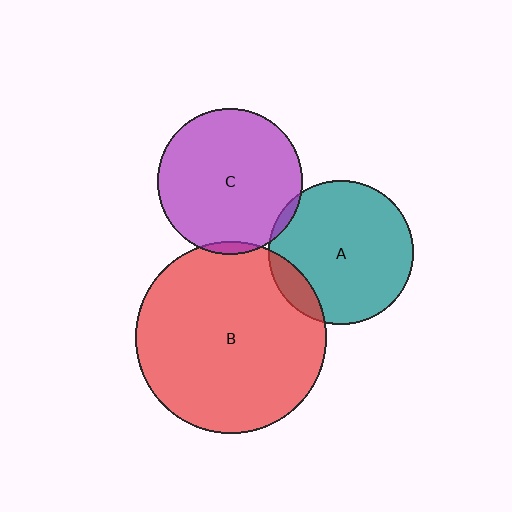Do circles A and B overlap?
Yes.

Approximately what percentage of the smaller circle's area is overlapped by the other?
Approximately 10%.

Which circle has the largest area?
Circle B (red).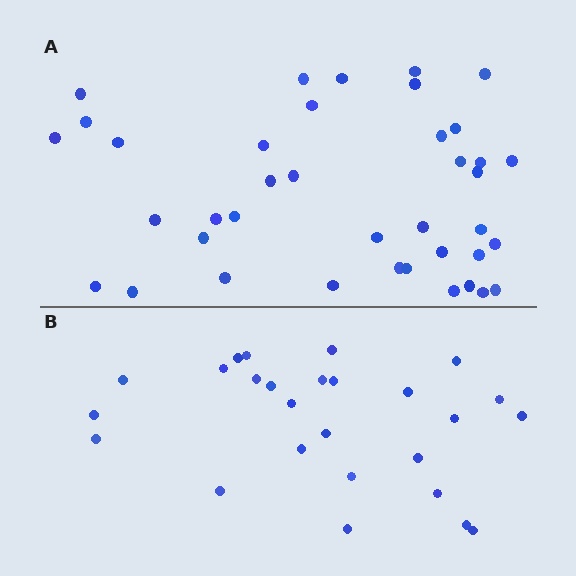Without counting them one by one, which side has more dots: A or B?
Region A (the top region) has more dots.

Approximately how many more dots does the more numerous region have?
Region A has approximately 15 more dots than region B.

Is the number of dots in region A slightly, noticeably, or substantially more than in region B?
Region A has substantially more. The ratio is roughly 1.5 to 1.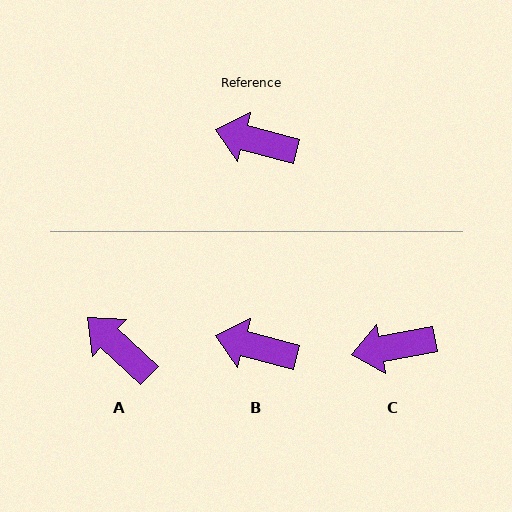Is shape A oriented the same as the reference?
No, it is off by about 28 degrees.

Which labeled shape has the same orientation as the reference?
B.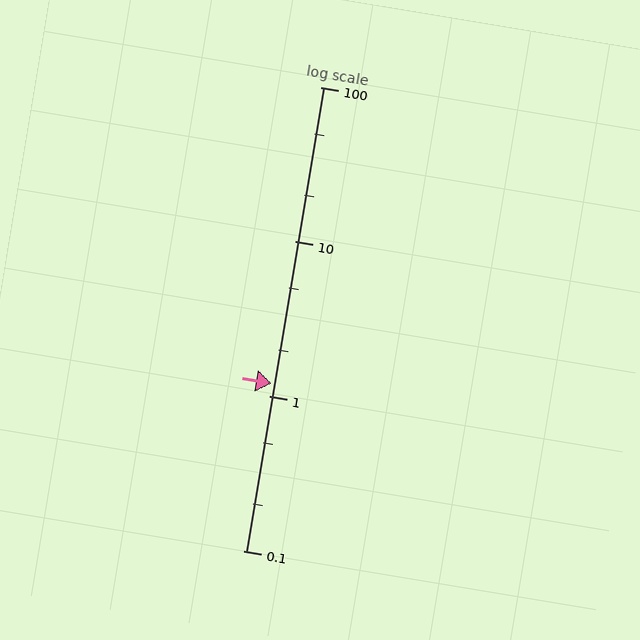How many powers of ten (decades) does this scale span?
The scale spans 3 decades, from 0.1 to 100.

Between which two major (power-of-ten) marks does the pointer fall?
The pointer is between 1 and 10.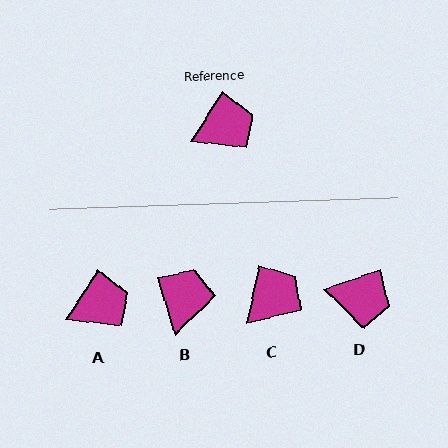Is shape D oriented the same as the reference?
No, it is off by about 38 degrees.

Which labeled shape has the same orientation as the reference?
A.